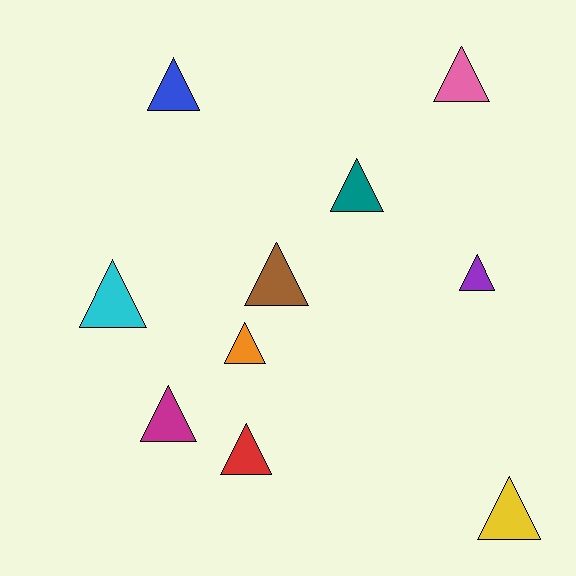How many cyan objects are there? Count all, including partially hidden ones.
There is 1 cyan object.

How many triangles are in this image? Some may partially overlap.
There are 10 triangles.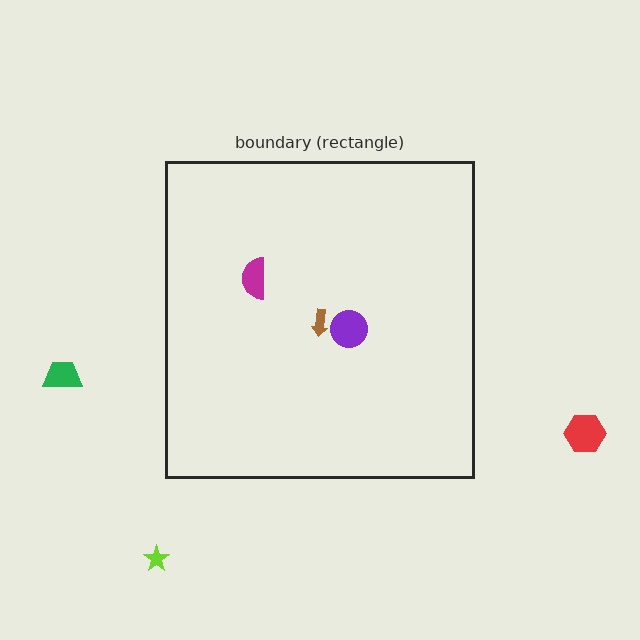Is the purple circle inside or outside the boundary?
Inside.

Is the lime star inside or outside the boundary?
Outside.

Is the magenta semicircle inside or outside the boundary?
Inside.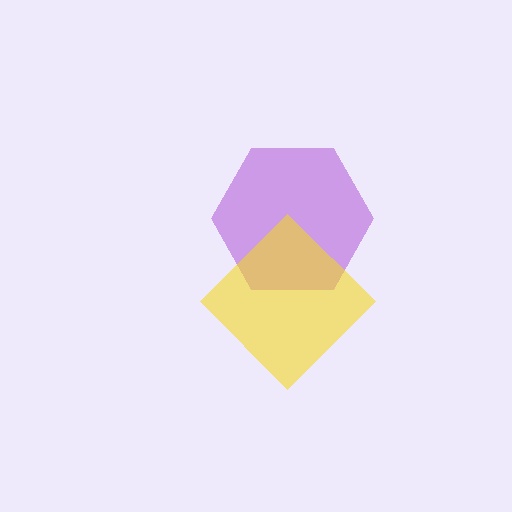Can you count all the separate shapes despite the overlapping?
Yes, there are 2 separate shapes.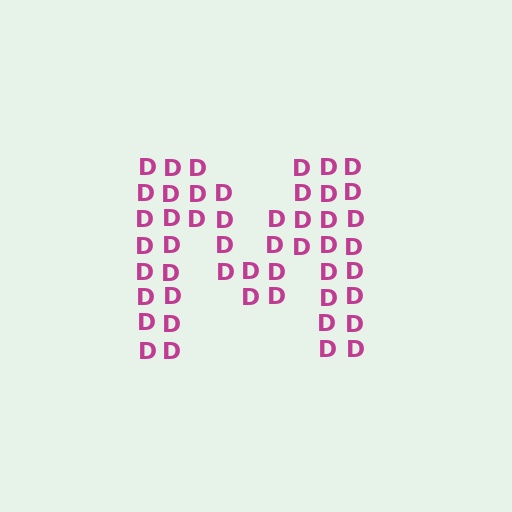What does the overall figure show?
The overall figure shows the letter M.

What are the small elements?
The small elements are letter D's.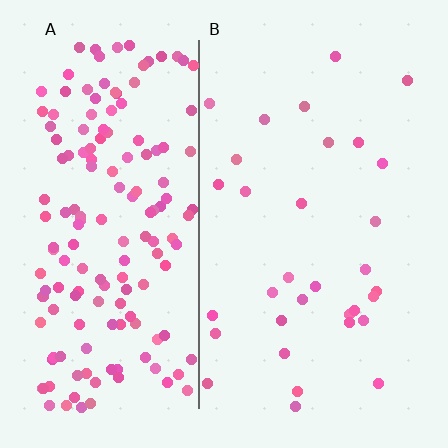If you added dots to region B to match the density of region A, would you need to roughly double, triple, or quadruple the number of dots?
Approximately quadruple.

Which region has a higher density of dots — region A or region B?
A (the left).